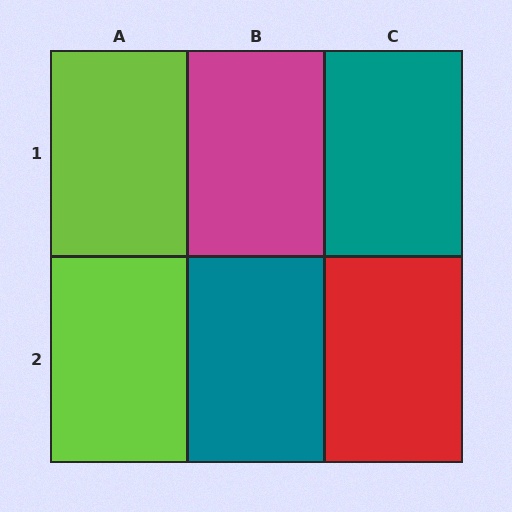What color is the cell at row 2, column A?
Lime.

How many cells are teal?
2 cells are teal.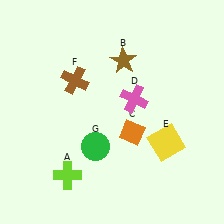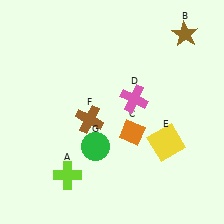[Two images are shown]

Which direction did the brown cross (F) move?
The brown cross (F) moved down.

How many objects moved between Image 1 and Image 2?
2 objects moved between the two images.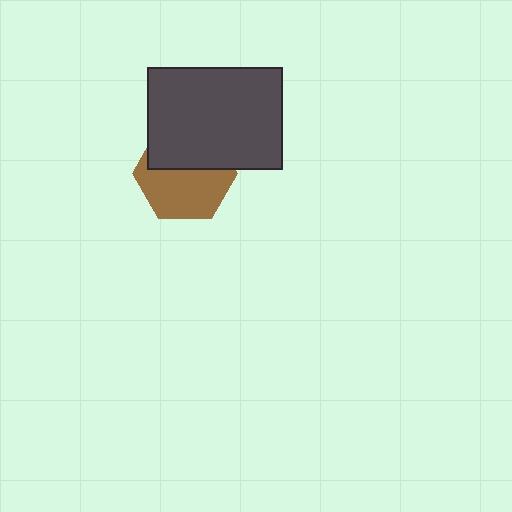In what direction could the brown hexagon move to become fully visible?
The brown hexagon could move down. That would shift it out from behind the dark gray rectangle entirely.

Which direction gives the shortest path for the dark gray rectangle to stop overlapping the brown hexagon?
Moving up gives the shortest separation.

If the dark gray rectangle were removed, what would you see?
You would see the complete brown hexagon.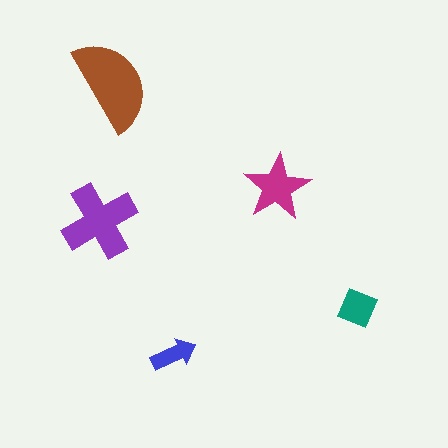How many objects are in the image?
There are 5 objects in the image.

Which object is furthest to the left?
The purple cross is leftmost.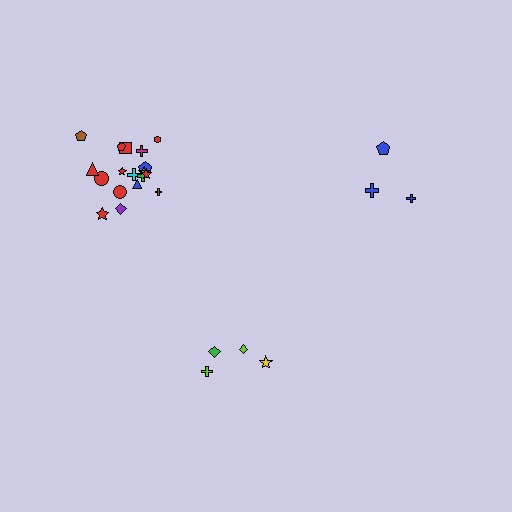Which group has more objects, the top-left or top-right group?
The top-left group.